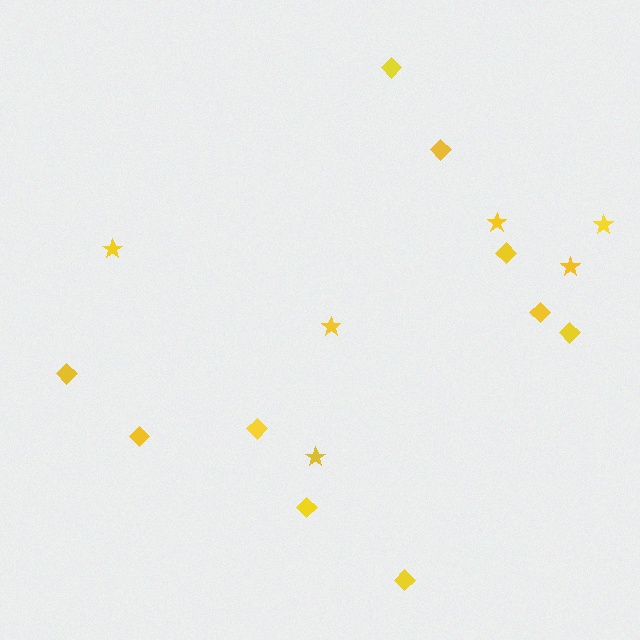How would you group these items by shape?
There are 2 groups: one group of diamonds (10) and one group of stars (6).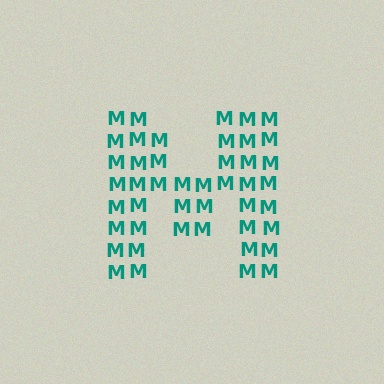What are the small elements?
The small elements are letter M's.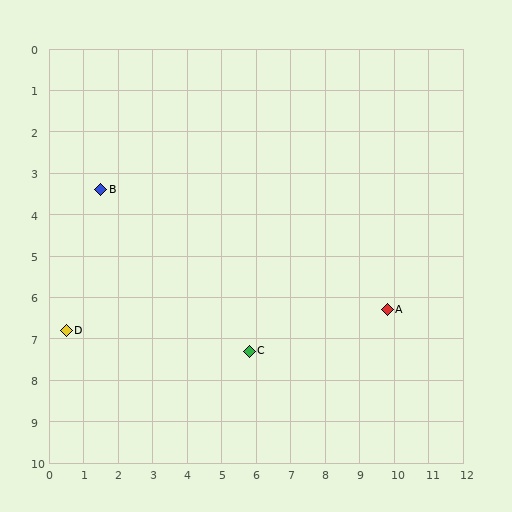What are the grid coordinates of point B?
Point B is at approximately (1.5, 3.4).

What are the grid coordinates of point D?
Point D is at approximately (0.5, 6.8).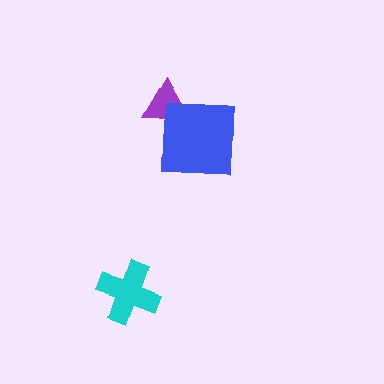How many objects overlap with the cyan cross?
0 objects overlap with the cyan cross.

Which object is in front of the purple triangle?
The blue square is in front of the purple triangle.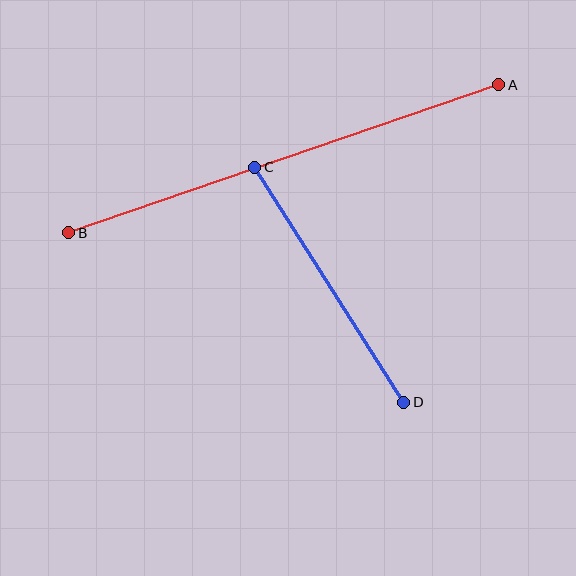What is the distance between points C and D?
The distance is approximately 278 pixels.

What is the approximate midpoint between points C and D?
The midpoint is at approximately (329, 285) pixels.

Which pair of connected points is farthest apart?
Points A and B are farthest apart.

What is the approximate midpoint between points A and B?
The midpoint is at approximately (284, 159) pixels.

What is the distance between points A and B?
The distance is approximately 455 pixels.